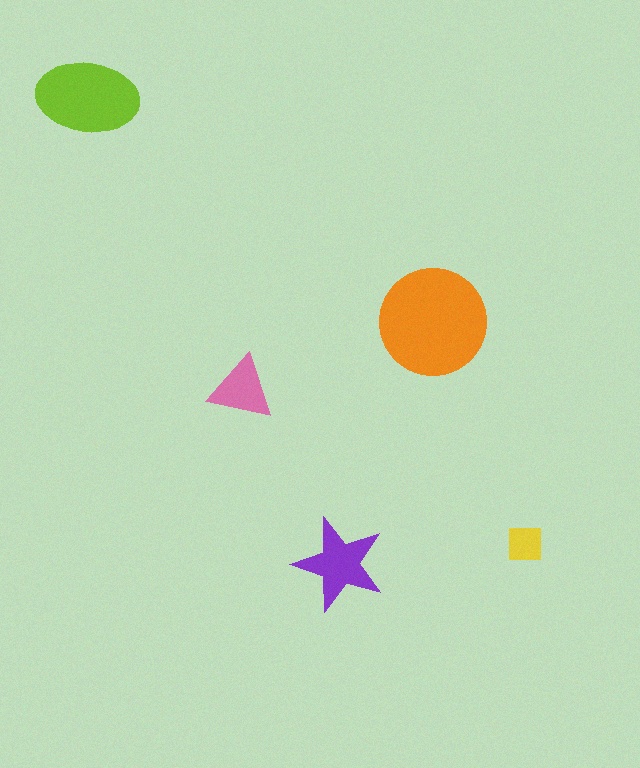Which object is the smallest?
The yellow square.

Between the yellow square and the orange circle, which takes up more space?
The orange circle.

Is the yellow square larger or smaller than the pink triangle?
Smaller.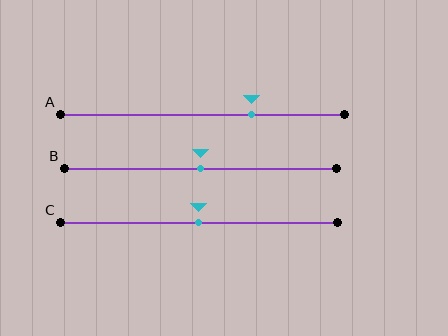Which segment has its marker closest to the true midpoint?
Segment B has its marker closest to the true midpoint.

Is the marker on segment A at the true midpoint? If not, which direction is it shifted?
No, the marker on segment A is shifted to the right by about 17% of the segment length.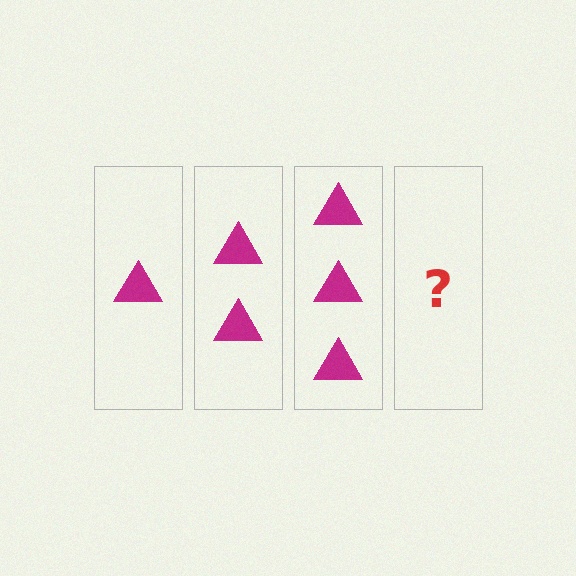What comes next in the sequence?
The next element should be 4 triangles.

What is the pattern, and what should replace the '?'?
The pattern is that each step adds one more triangle. The '?' should be 4 triangles.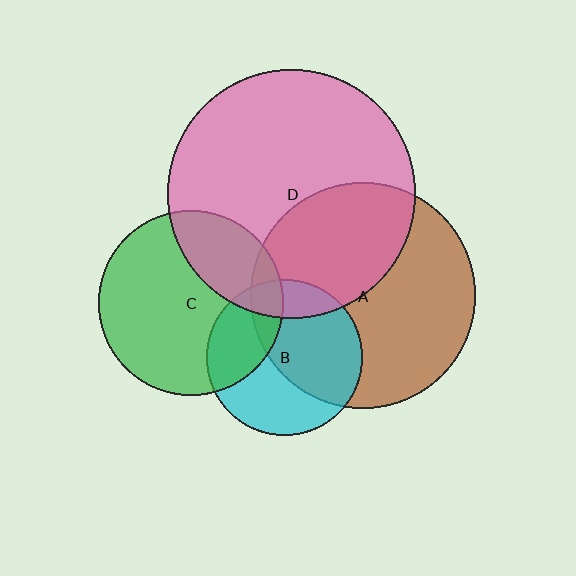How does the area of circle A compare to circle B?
Approximately 2.1 times.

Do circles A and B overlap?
Yes.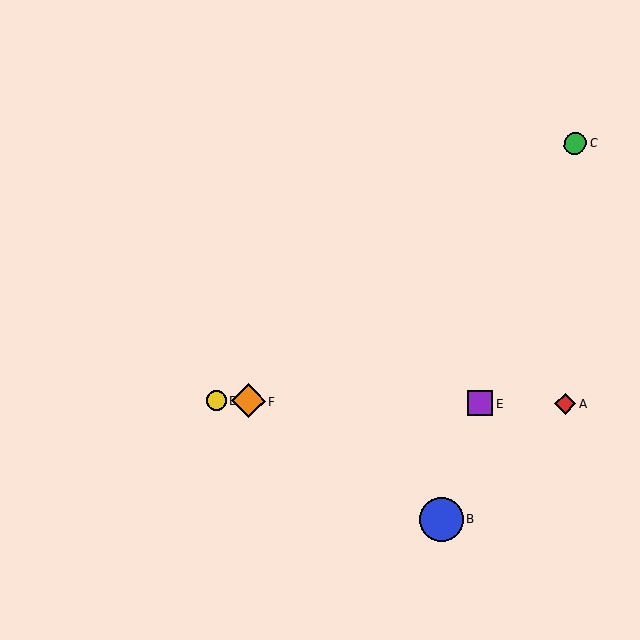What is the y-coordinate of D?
Object D is at y≈401.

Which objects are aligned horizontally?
Objects A, D, E, F are aligned horizontally.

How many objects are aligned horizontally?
4 objects (A, D, E, F) are aligned horizontally.